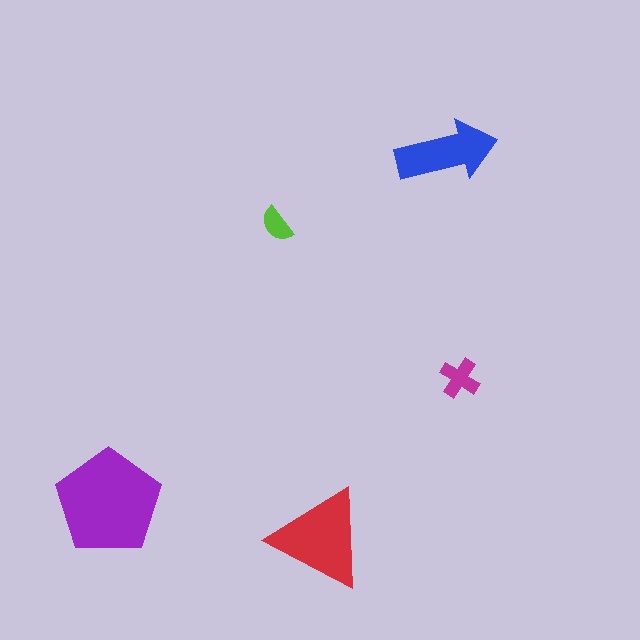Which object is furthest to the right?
The magenta cross is rightmost.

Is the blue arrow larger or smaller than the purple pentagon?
Smaller.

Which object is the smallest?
The lime semicircle.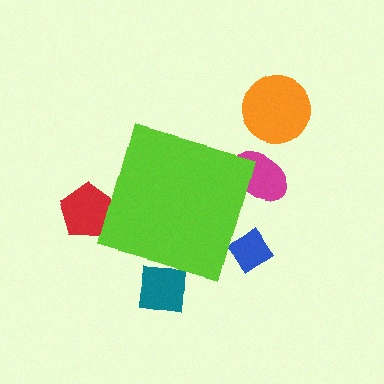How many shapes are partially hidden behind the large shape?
4 shapes are partially hidden.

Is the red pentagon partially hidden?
Yes, the red pentagon is partially hidden behind the lime diamond.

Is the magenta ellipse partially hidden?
Yes, the magenta ellipse is partially hidden behind the lime diamond.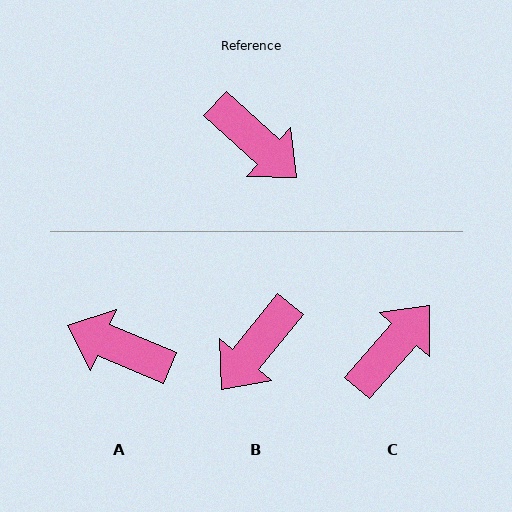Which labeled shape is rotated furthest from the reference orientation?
A, about 160 degrees away.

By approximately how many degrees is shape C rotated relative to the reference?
Approximately 91 degrees counter-clockwise.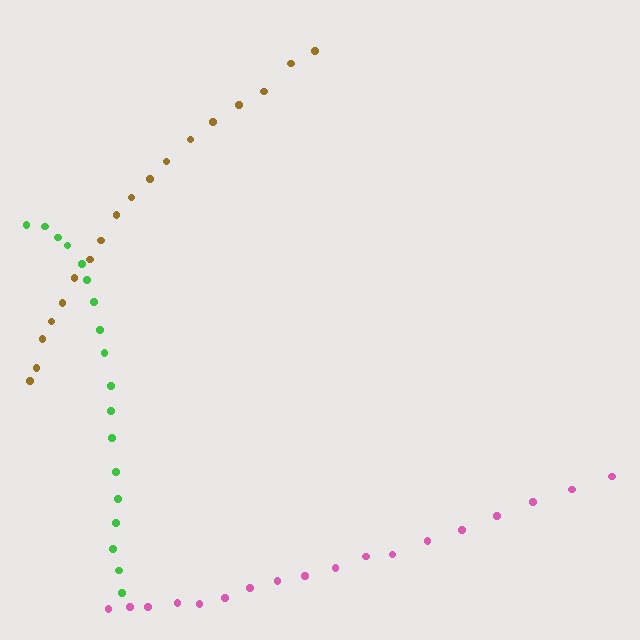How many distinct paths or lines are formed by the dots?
There are 3 distinct paths.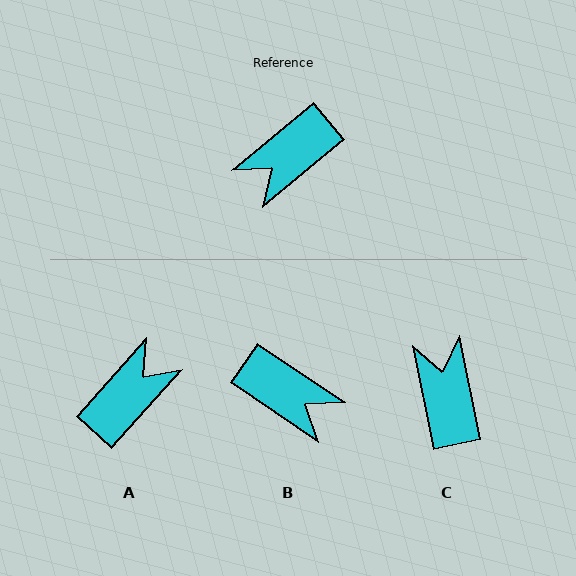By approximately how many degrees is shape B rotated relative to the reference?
Approximately 106 degrees counter-clockwise.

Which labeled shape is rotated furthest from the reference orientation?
A, about 171 degrees away.